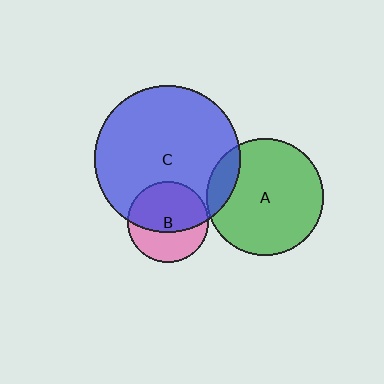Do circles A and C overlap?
Yes.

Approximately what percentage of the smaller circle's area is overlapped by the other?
Approximately 15%.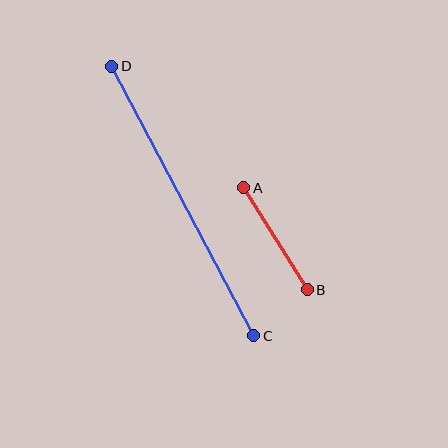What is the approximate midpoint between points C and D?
The midpoint is at approximately (183, 201) pixels.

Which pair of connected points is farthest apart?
Points C and D are farthest apart.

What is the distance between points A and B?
The distance is approximately 120 pixels.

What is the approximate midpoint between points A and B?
The midpoint is at approximately (275, 239) pixels.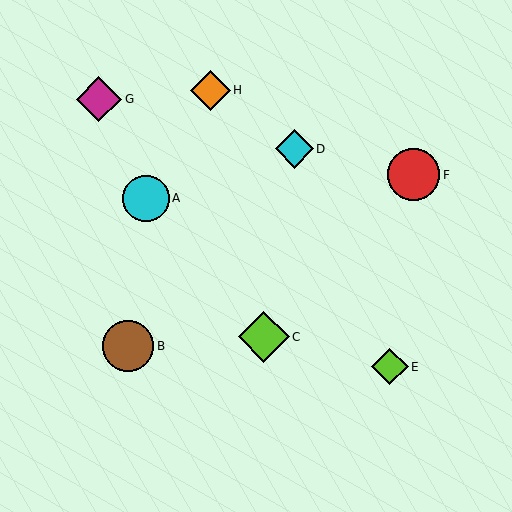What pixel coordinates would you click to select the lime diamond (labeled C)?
Click at (264, 337) to select the lime diamond C.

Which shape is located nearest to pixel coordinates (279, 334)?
The lime diamond (labeled C) at (264, 337) is nearest to that location.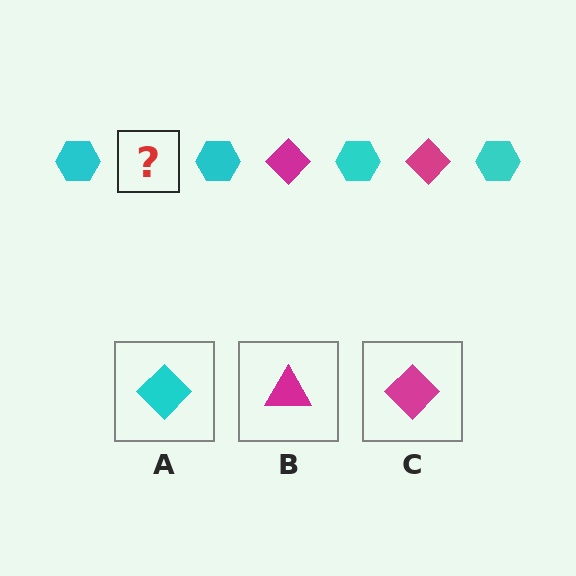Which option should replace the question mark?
Option C.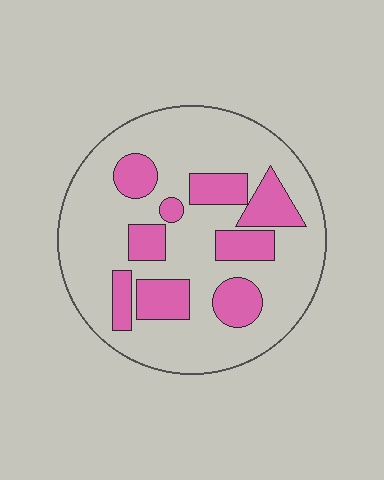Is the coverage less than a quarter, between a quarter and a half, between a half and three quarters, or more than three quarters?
Between a quarter and a half.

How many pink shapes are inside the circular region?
9.